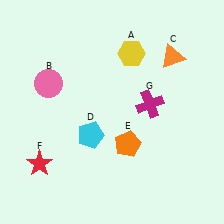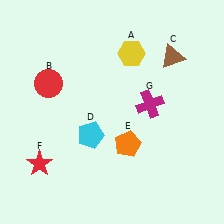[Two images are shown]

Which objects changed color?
B changed from pink to red. C changed from orange to brown.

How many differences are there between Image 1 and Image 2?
There are 2 differences between the two images.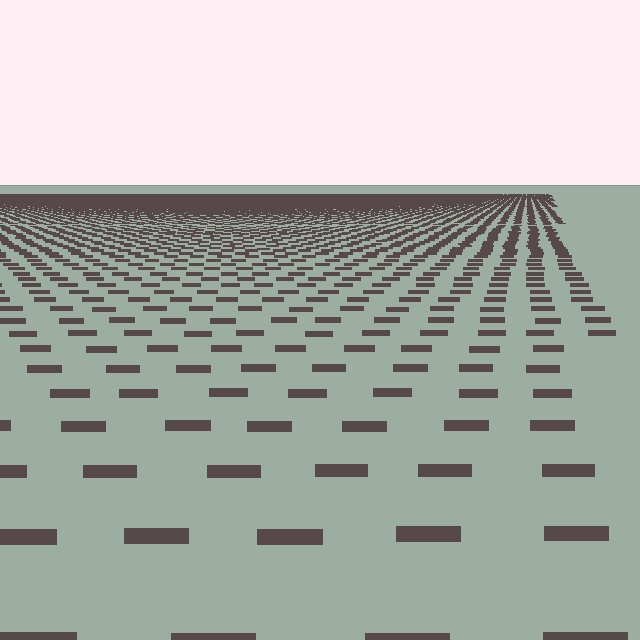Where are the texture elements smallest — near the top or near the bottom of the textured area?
Near the top.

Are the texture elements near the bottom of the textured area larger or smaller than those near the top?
Larger. Near the bottom, elements are closer to the viewer and appear at a bigger on-screen size.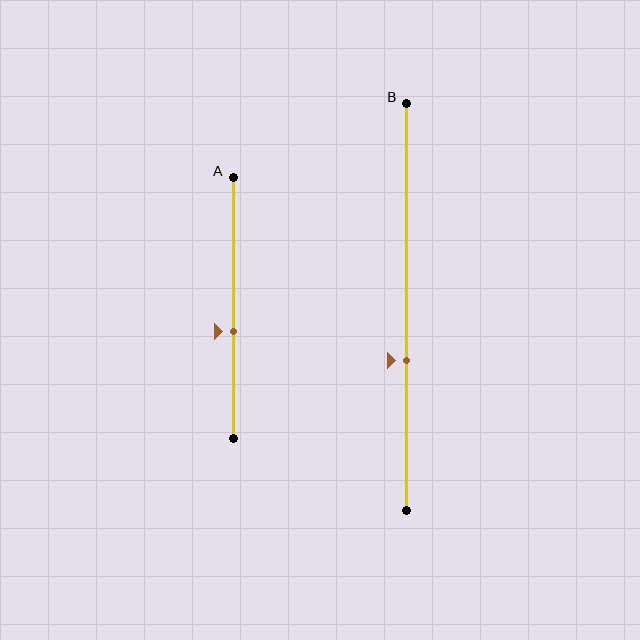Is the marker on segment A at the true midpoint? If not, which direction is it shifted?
No, the marker on segment A is shifted downward by about 9% of the segment length.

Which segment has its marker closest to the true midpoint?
Segment A has its marker closest to the true midpoint.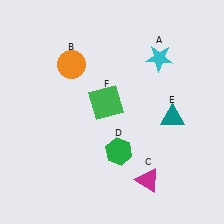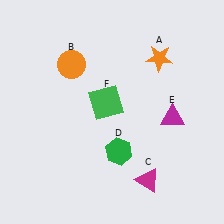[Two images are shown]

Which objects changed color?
A changed from cyan to orange. E changed from teal to magenta.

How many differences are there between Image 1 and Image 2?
There are 2 differences between the two images.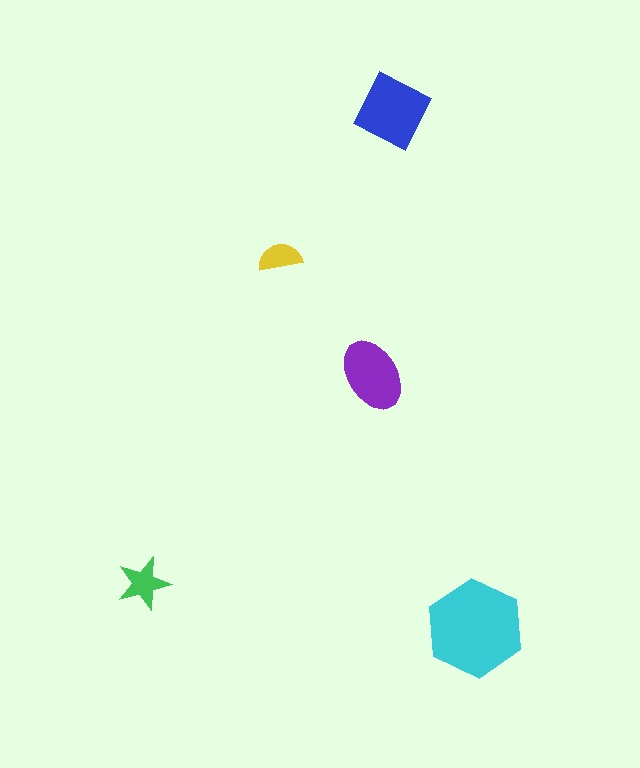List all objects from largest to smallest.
The cyan hexagon, the blue diamond, the purple ellipse, the green star, the yellow semicircle.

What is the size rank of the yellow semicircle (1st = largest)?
5th.